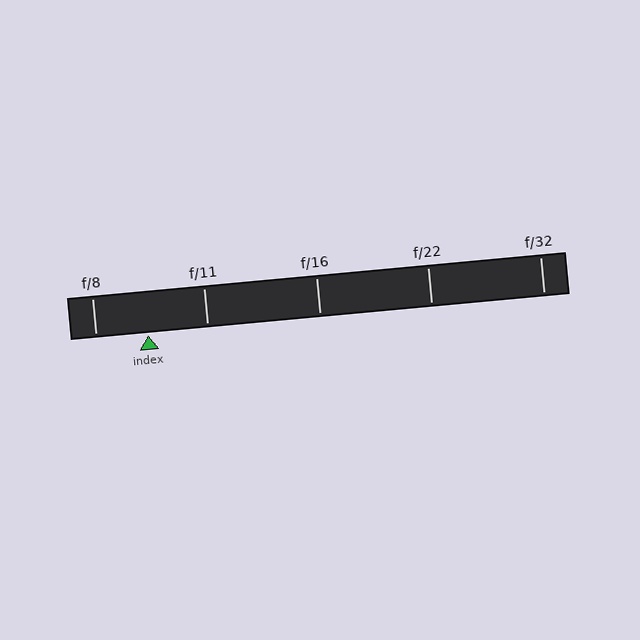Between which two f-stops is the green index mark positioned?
The index mark is between f/8 and f/11.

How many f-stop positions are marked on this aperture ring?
There are 5 f-stop positions marked.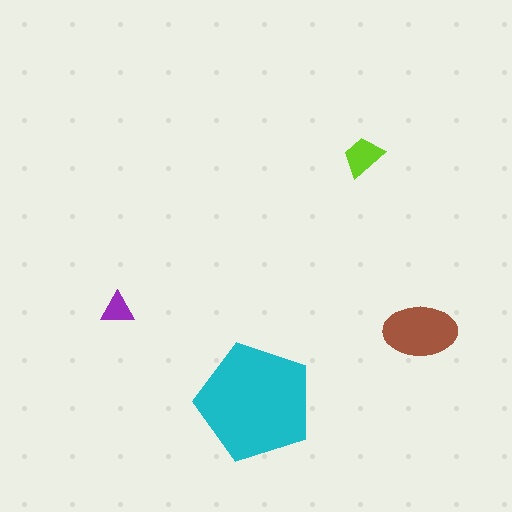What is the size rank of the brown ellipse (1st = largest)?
2nd.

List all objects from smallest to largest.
The purple triangle, the lime trapezoid, the brown ellipse, the cyan pentagon.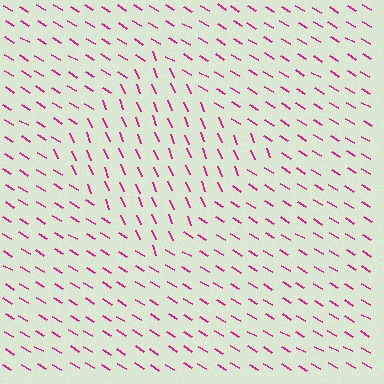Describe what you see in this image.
The image is filled with small magenta line segments. A diamond region in the image has lines oriented differently from the surrounding lines, creating a visible texture boundary.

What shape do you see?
I see a diamond.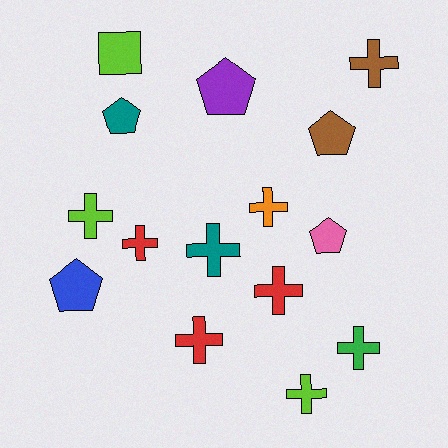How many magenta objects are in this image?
There are no magenta objects.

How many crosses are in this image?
There are 9 crosses.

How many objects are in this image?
There are 15 objects.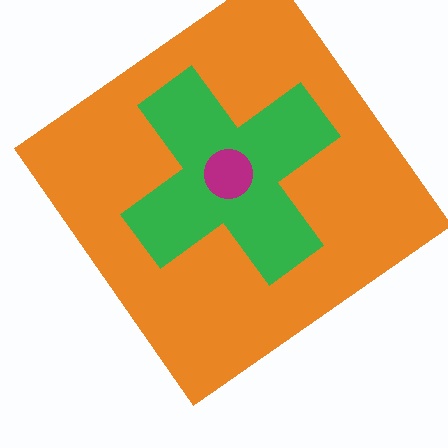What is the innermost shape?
The magenta circle.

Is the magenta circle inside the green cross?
Yes.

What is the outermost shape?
The orange diamond.